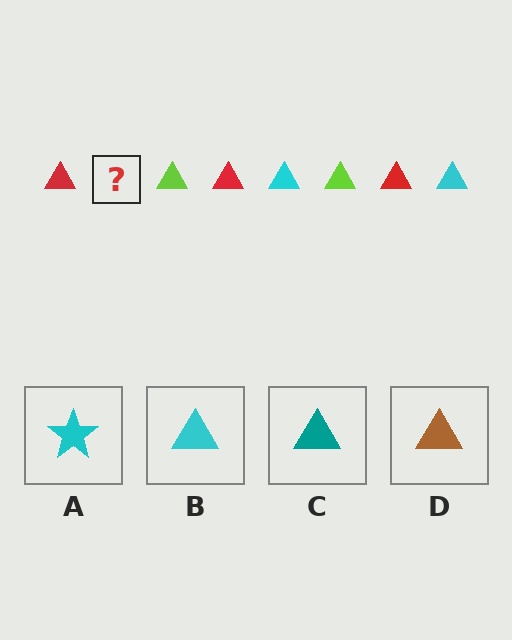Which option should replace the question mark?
Option B.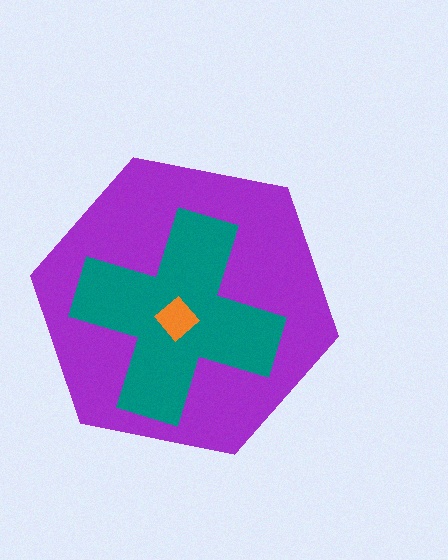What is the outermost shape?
The purple hexagon.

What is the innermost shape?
The orange diamond.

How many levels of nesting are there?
3.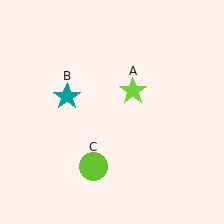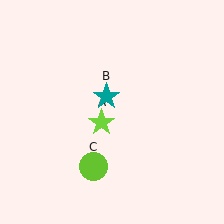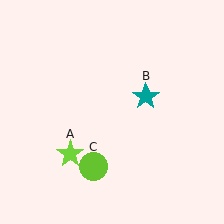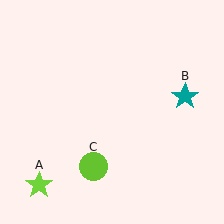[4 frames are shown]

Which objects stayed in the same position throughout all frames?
Lime circle (object C) remained stationary.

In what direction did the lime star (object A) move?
The lime star (object A) moved down and to the left.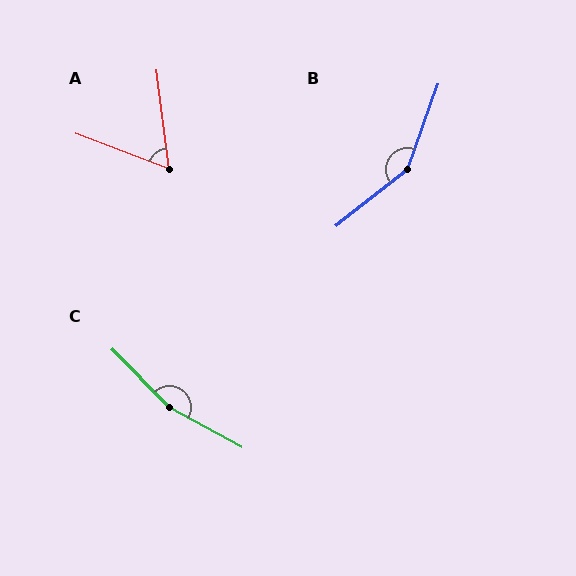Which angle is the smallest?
A, at approximately 62 degrees.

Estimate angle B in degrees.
Approximately 148 degrees.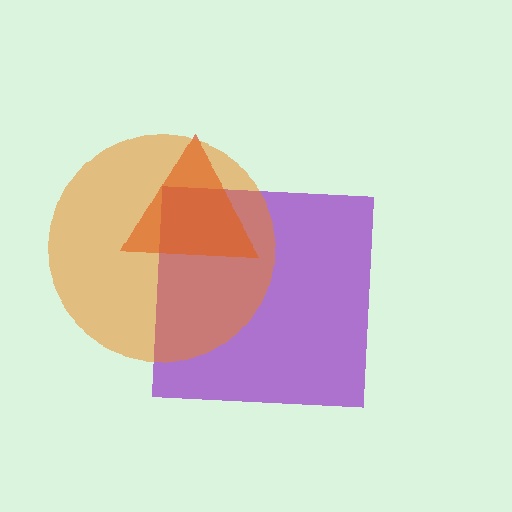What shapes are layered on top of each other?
The layered shapes are: a purple square, a red triangle, an orange circle.